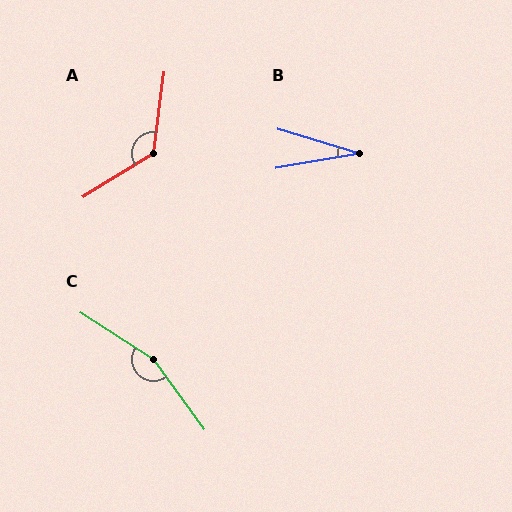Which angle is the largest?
C, at approximately 159 degrees.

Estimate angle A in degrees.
Approximately 130 degrees.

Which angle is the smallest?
B, at approximately 27 degrees.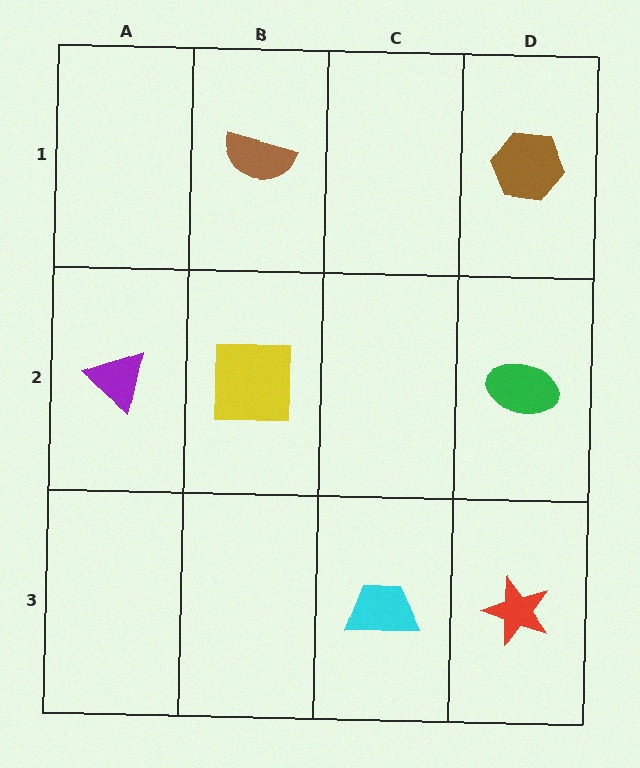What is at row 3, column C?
A cyan trapezoid.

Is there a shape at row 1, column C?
No, that cell is empty.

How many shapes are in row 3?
2 shapes.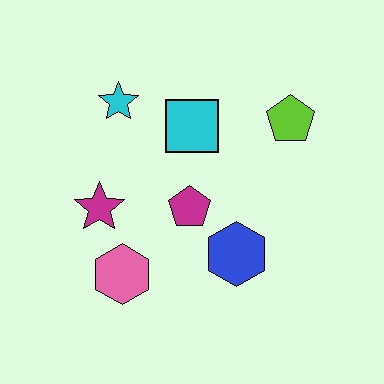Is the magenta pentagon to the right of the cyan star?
Yes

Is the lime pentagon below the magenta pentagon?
No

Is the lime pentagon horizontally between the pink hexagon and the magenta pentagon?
No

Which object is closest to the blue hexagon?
The magenta pentagon is closest to the blue hexagon.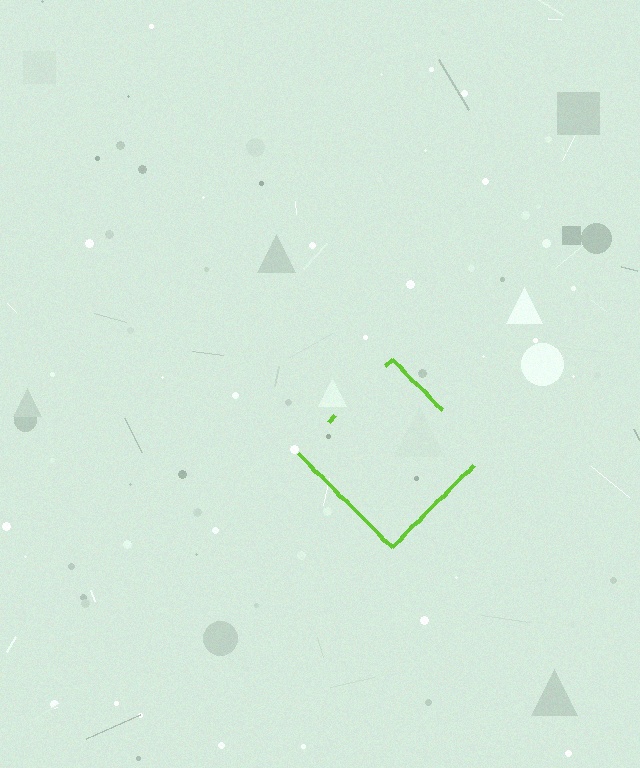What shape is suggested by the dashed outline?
The dashed outline suggests a diamond.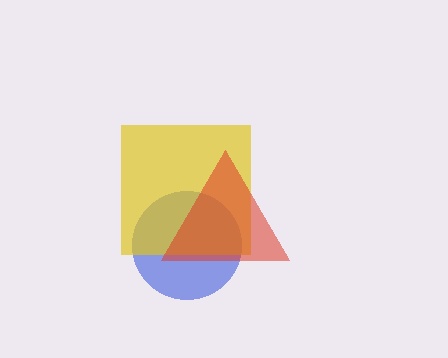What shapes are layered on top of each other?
The layered shapes are: a blue circle, a yellow square, a red triangle.